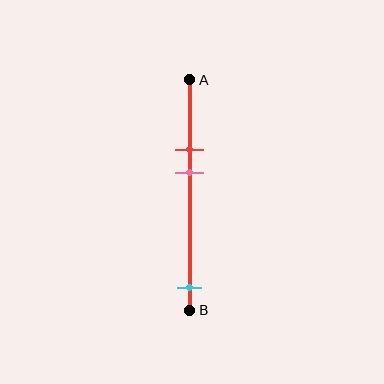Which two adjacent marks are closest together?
The red and pink marks are the closest adjacent pair.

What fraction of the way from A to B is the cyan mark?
The cyan mark is approximately 90% (0.9) of the way from A to B.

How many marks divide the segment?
There are 3 marks dividing the segment.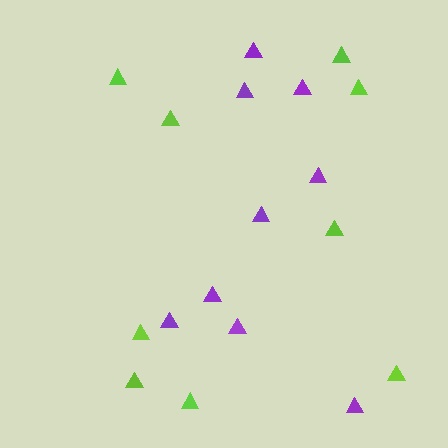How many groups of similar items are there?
There are 2 groups: one group of purple triangles (9) and one group of lime triangles (9).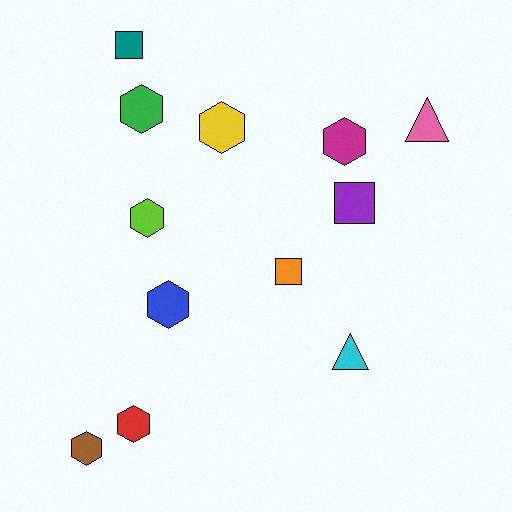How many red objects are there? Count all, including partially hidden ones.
There is 1 red object.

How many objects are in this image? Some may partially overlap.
There are 12 objects.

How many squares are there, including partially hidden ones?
There are 3 squares.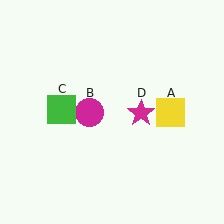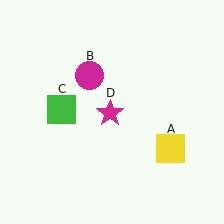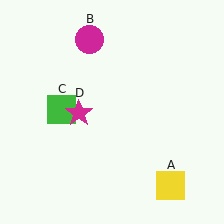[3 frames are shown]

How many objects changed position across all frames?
3 objects changed position: yellow square (object A), magenta circle (object B), magenta star (object D).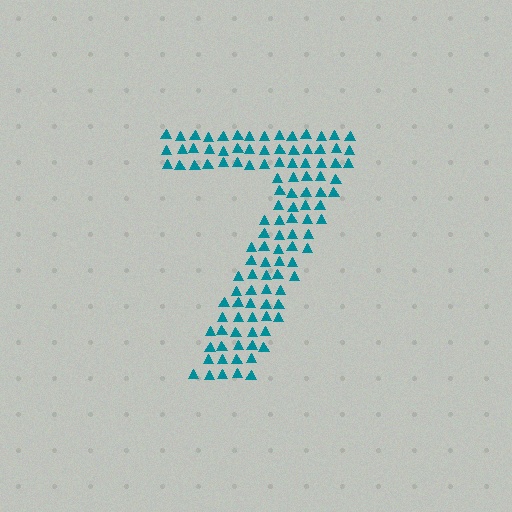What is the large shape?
The large shape is the digit 7.